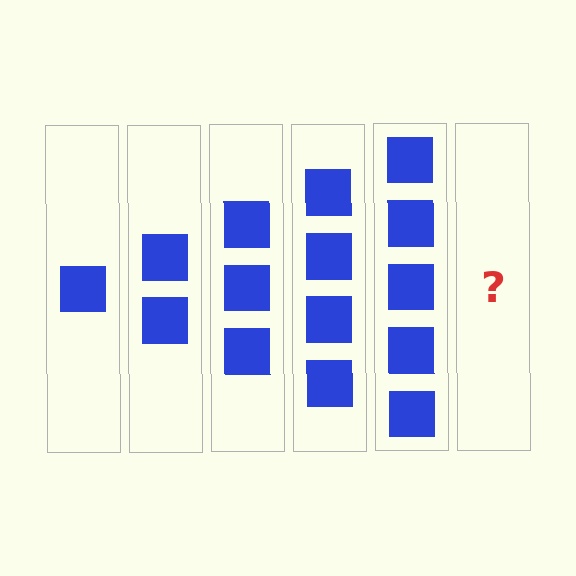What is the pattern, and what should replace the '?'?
The pattern is that each step adds one more square. The '?' should be 6 squares.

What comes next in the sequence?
The next element should be 6 squares.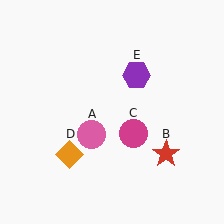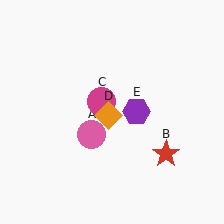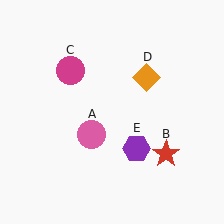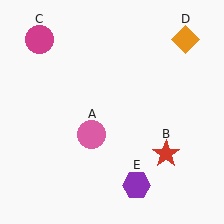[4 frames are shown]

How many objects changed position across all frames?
3 objects changed position: magenta circle (object C), orange diamond (object D), purple hexagon (object E).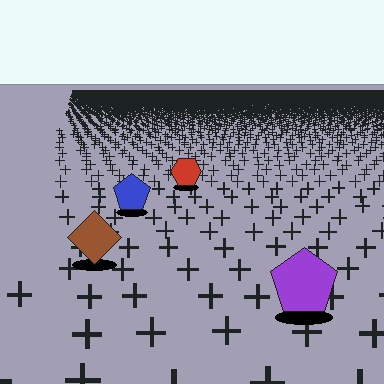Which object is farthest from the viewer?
The red hexagon is farthest from the viewer. It appears smaller and the ground texture around it is denser.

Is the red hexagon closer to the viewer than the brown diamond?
No. The brown diamond is closer — you can tell from the texture gradient: the ground texture is coarser near it.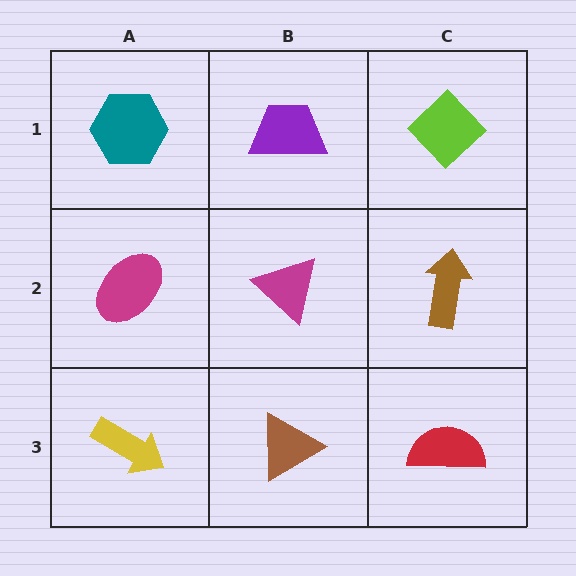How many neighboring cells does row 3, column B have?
3.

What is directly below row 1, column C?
A brown arrow.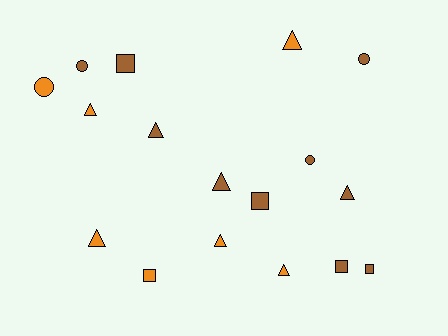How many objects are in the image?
There are 17 objects.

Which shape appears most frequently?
Triangle, with 8 objects.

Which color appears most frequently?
Brown, with 10 objects.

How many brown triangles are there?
There are 3 brown triangles.